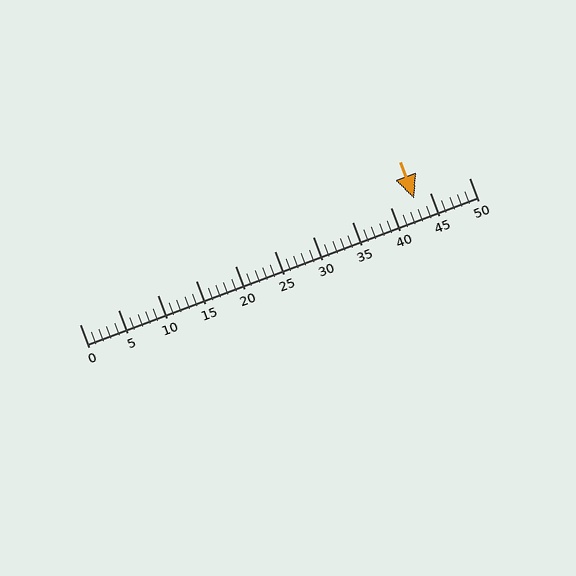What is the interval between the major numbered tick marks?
The major tick marks are spaced 5 units apart.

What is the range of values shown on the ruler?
The ruler shows values from 0 to 50.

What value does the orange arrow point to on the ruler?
The orange arrow points to approximately 43.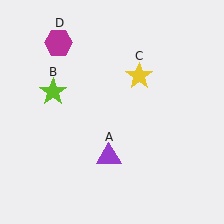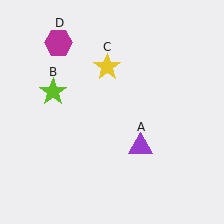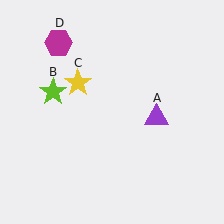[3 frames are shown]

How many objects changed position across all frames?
2 objects changed position: purple triangle (object A), yellow star (object C).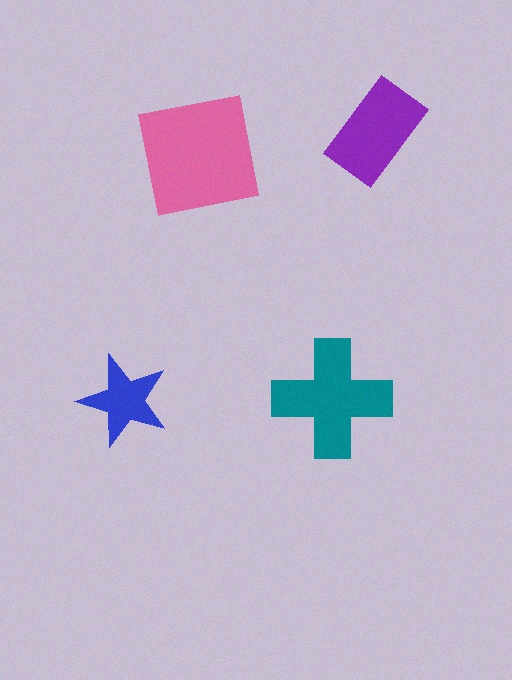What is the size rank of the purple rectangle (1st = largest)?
3rd.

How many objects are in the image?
There are 4 objects in the image.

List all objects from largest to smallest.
The pink square, the teal cross, the purple rectangle, the blue star.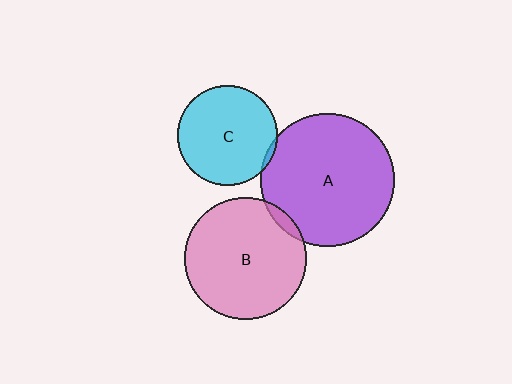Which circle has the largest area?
Circle A (purple).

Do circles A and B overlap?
Yes.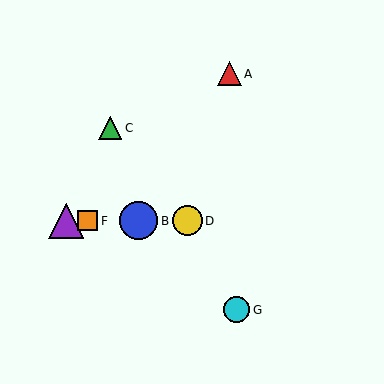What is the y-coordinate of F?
Object F is at y≈221.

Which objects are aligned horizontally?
Objects B, D, E, F are aligned horizontally.